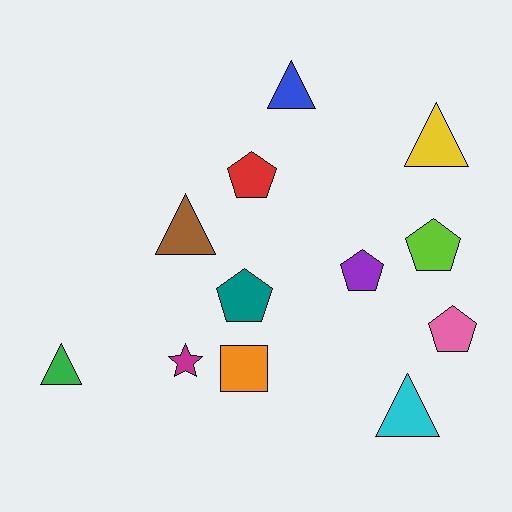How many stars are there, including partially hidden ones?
There is 1 star.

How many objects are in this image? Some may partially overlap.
There are 12 objects.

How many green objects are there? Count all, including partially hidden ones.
There is 1 green object.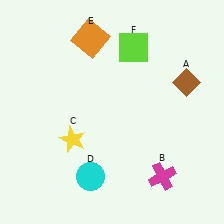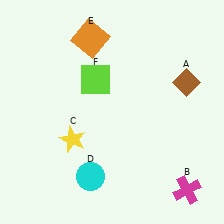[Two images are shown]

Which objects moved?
The objects that moved are: the magenta cross (B), the lime square (F).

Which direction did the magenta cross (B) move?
The magenta cross (B) moved right.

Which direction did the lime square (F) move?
The lime square (F) moved left.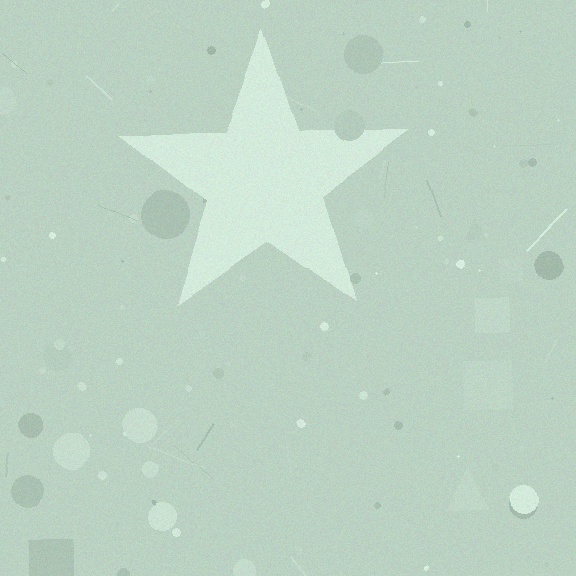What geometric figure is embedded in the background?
A star is embedded in the background.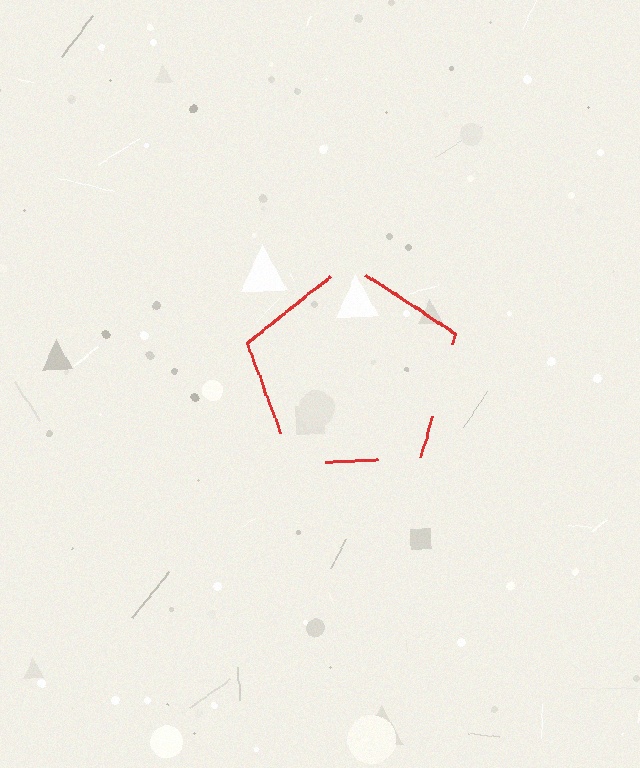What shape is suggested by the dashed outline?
The dashed outline suggests a pentagon.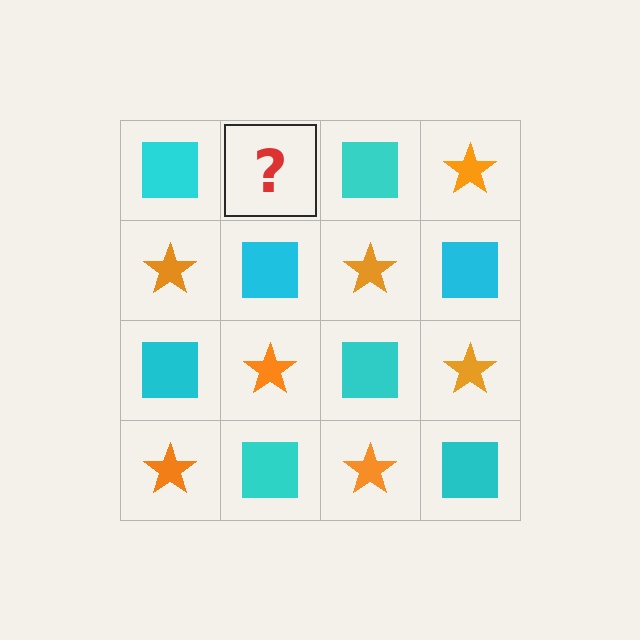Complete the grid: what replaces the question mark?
The question mark should be replaced with an orange star.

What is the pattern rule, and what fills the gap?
The rule is that it alternates cyan square and orange star in a checkerboard pattern. The gap should be filled with an orange star.